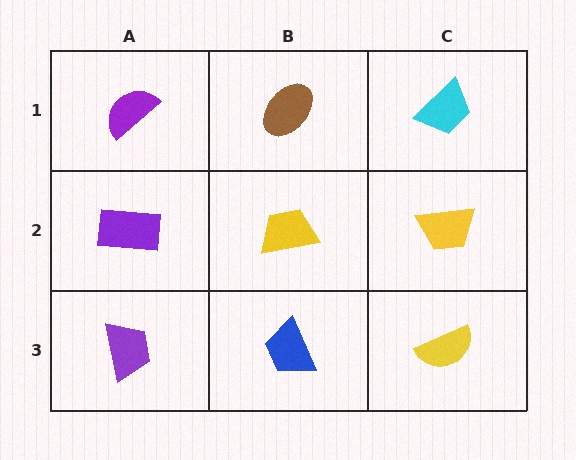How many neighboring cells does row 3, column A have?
2.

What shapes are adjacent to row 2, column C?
A cyan trapezoid (row 1, column C), a yellow semicircle (row 3, column C), a yellow trapezoid (row 2, column B).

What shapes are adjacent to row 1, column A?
A purple rectangle (row 2, column A), a brown ellipse (row 1, column B).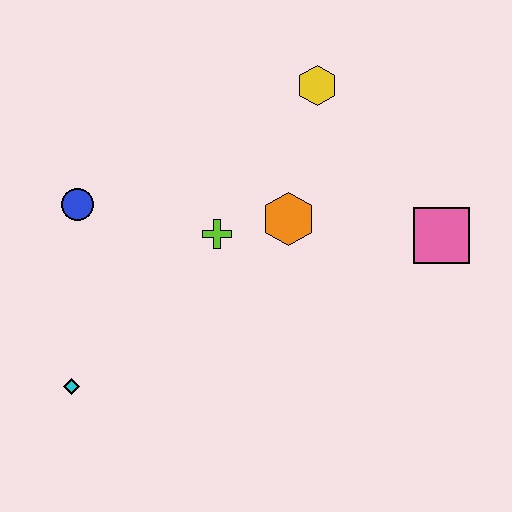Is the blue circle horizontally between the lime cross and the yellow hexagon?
No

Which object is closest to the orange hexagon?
The lime cross is closest to the orange hexagon.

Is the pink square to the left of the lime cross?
No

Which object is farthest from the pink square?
The cyan diamond is farthest from the pink square.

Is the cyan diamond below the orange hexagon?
Yes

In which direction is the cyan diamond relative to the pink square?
The cyan diamond is to the left of the pink square.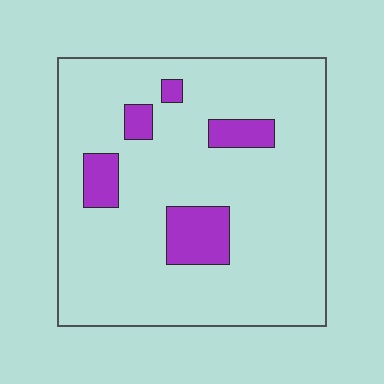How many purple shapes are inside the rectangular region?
5.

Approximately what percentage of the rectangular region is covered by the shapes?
Approximately 15%.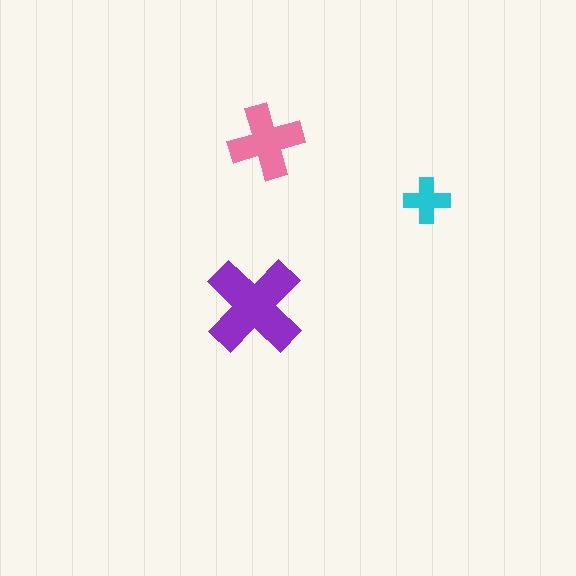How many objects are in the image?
There are 3 objects in the image.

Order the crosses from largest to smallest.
the purple one, the pink one, the cyan one.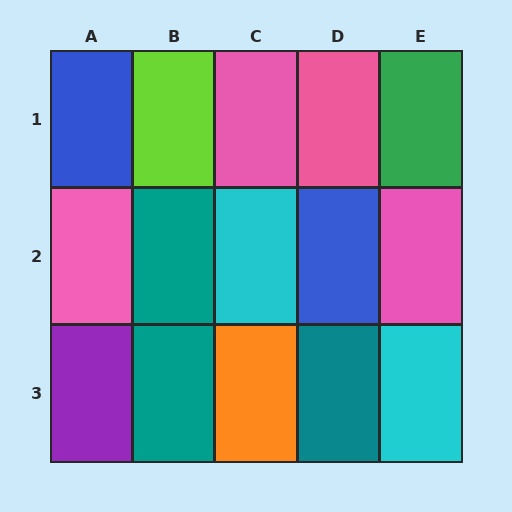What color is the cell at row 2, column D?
Blue.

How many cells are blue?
2 cells are blue.